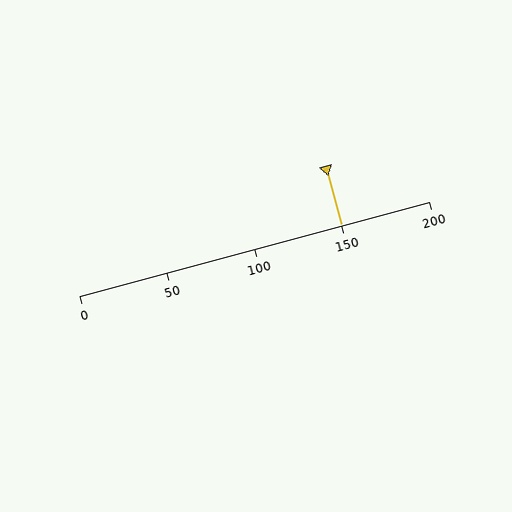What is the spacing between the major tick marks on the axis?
The major ticks are spaced 50 apart.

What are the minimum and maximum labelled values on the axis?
The axis runs from 0 to 200.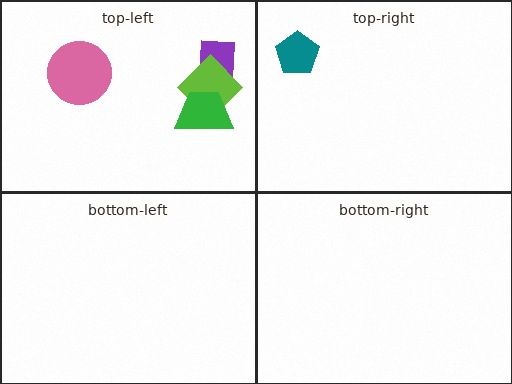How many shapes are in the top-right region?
1.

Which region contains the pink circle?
The top-left region.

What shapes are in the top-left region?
The purple rectangle, the lime diamond, the green trapezoid, the pink circle.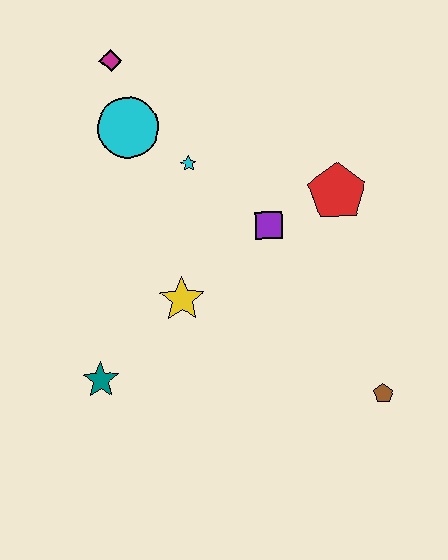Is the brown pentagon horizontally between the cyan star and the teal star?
No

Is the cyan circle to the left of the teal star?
No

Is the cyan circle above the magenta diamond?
No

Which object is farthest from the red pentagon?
The teal star is farthest from the red pentagon.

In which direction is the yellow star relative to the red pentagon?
The yellow star is to the left of the red pentagon.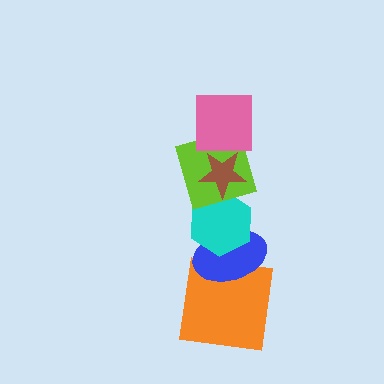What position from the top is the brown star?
The brown star is 2nd from the top.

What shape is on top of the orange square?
The blue ellipse is on top of the orange square.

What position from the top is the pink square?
The pink square is 1st from the top.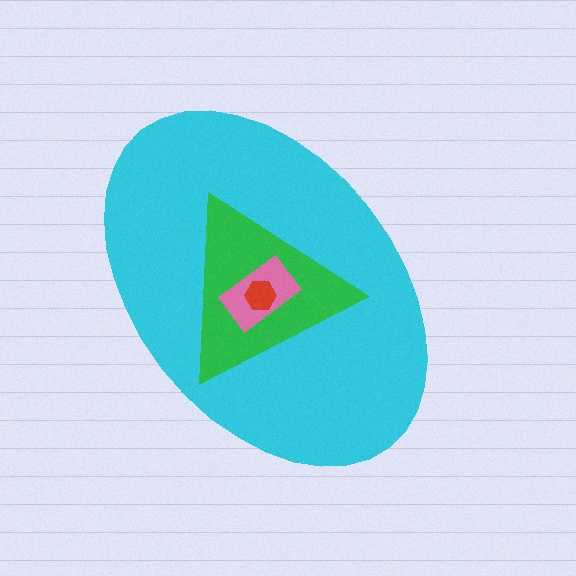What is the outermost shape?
The cyan ellipse.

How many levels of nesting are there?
4.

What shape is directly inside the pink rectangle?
The red hexagon.